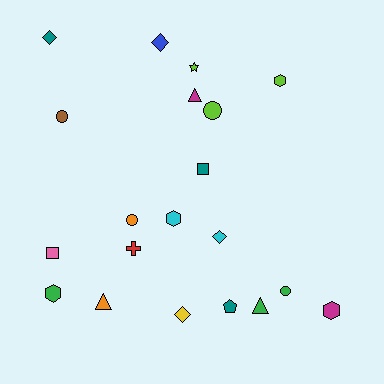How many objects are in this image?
There are 20 objects.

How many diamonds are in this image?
There are 4 diamonds.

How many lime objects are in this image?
There are 3 lime objects.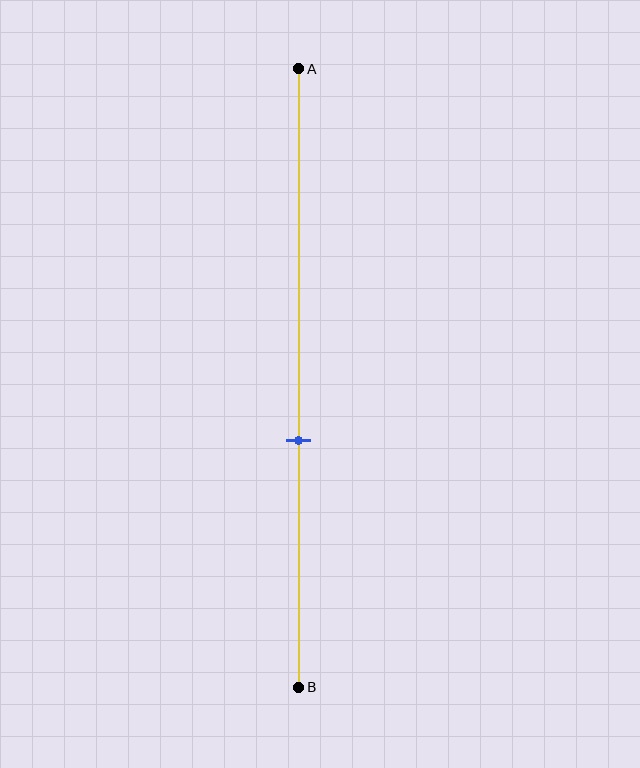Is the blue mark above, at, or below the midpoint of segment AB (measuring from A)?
The blue mark is below the midpoint of segment AB.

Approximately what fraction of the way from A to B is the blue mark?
The blue mark is approximately 60% of the way from A to B.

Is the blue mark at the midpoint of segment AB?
No, the mark is at about 60% from A, not at the 50% midpoint.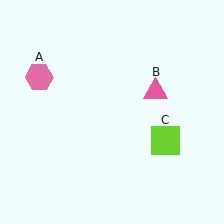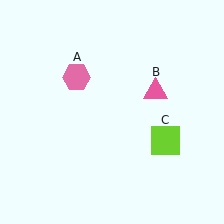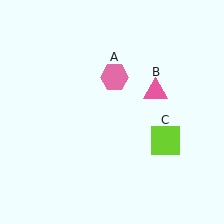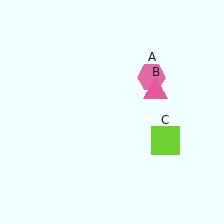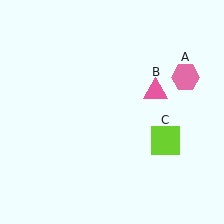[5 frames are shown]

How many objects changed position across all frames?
1 object changed position: pink hexagon (object A).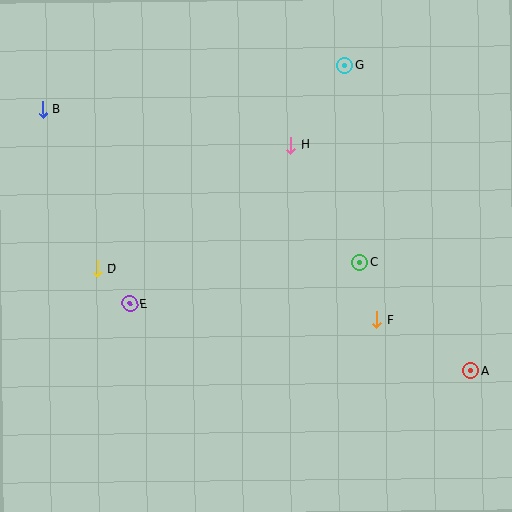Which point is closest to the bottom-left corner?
Point E is closest to the bottom-left corner.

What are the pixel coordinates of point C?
Point C is at (360, 262).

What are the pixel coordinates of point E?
Point E is at (130, 304).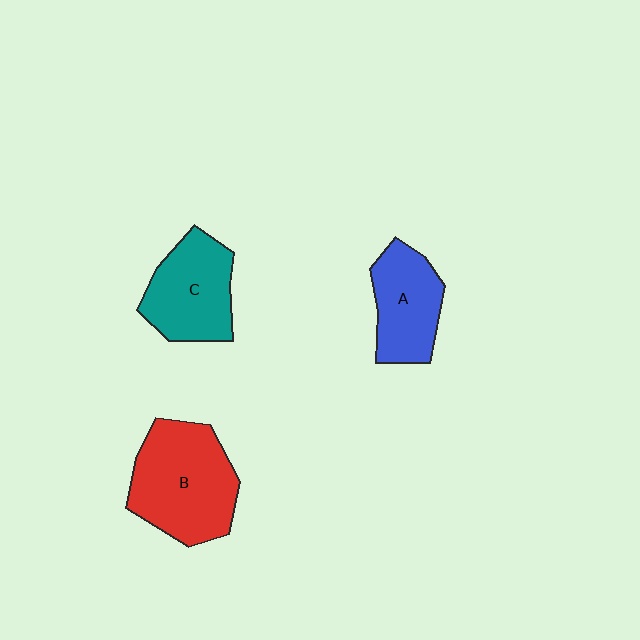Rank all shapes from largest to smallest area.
From largest to smallest: B (red), C (teal), A (blue).